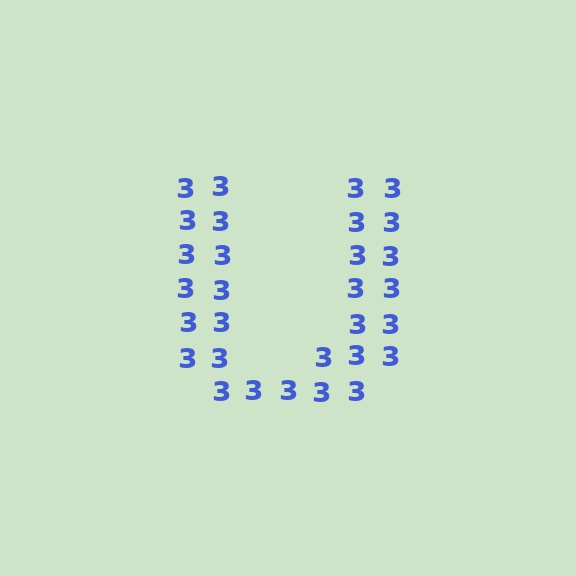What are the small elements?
The small elements are digit 3's.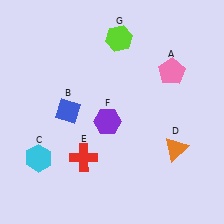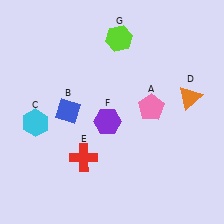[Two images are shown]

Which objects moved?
The objects that moved are: the pink pentagon (A), the cyan hexagon (C), the orange triangle (D).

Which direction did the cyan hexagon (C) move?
The cyan hexagon (C) moved up.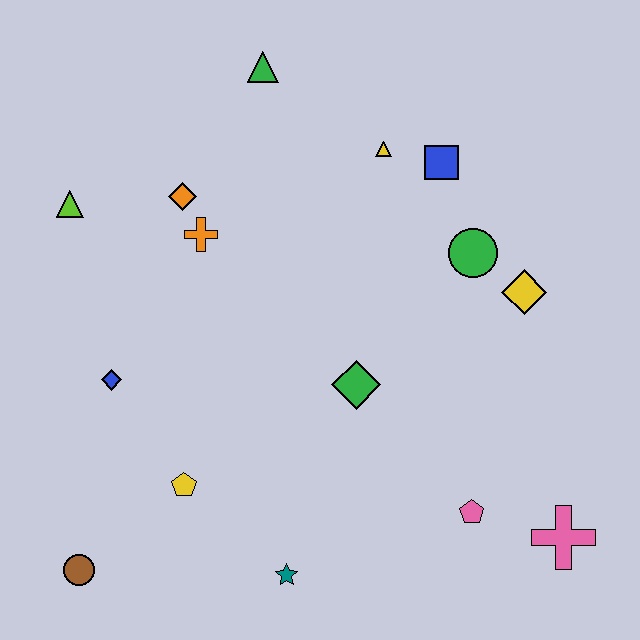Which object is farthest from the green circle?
The brown circle is farthest from the green circle.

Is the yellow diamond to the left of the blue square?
No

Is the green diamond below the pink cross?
No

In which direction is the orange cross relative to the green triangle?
The orange cross is below the green triangle.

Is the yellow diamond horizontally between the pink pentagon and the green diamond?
No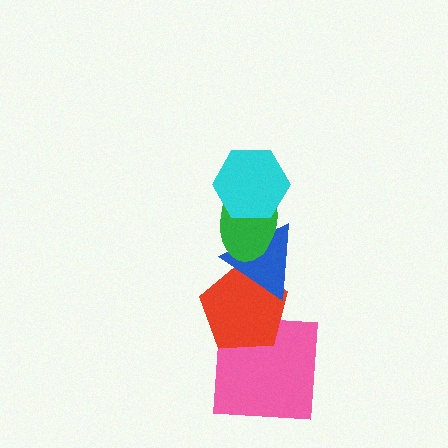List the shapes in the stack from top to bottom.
From top to bottom: the cyan hexagon, the green ellipse, the blue triangle, the red pentagon, the pink square.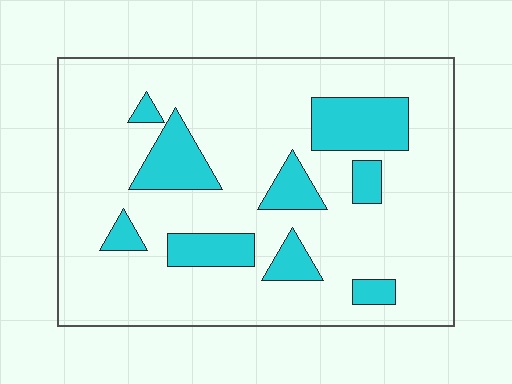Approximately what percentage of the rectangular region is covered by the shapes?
Approximately 20%.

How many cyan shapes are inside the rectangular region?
9.